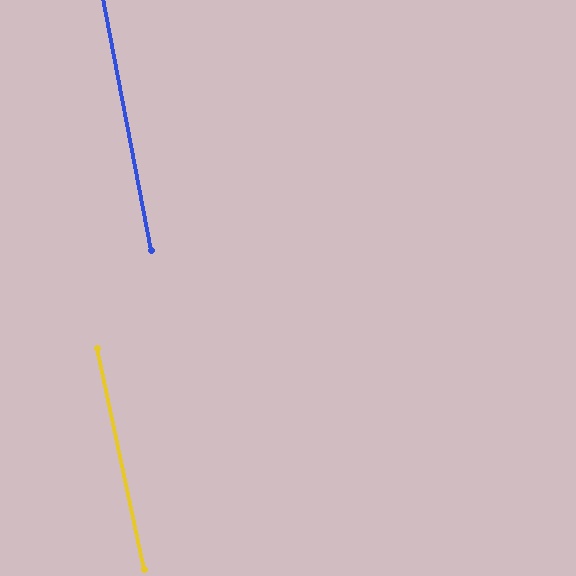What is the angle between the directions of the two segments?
Approximately 1 degree.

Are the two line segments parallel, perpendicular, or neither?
Parallel — their directions differ by only 1.1°.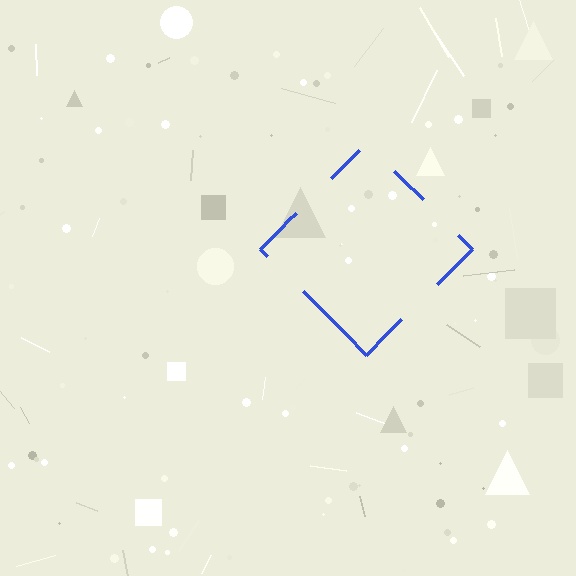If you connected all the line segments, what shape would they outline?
They would outline a diamond.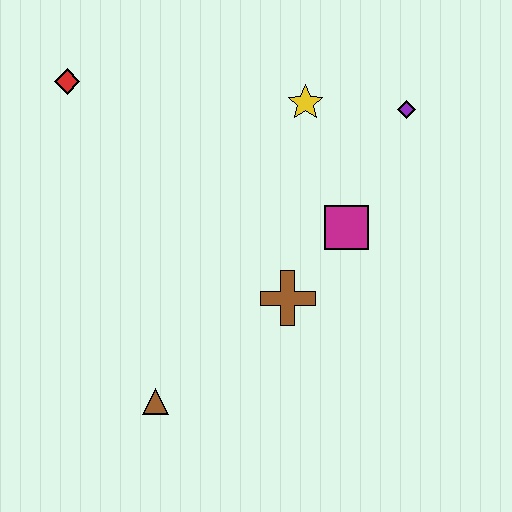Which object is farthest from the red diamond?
The purple diamond is farthest from the red diamond.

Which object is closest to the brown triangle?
The brown cross is closest to the brown triangle.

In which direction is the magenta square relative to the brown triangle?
The magenta square is to the right of the brown triangle.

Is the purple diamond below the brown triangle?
No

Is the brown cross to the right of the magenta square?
No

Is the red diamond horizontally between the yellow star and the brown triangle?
No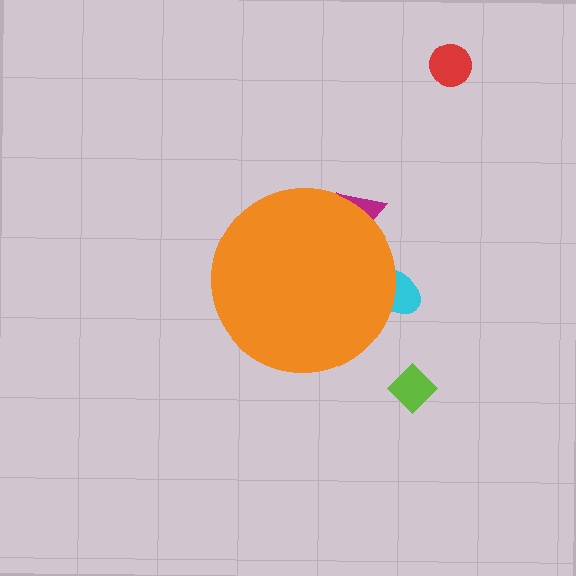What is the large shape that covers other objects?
An orange circle.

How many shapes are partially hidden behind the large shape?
2 shapes are partially hidden.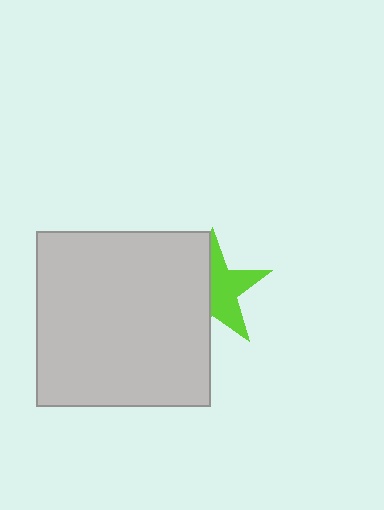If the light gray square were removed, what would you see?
You would see the complete lime star.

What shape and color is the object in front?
The object in front is a light gray square.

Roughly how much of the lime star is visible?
About half of it is visible (roughly 52%).